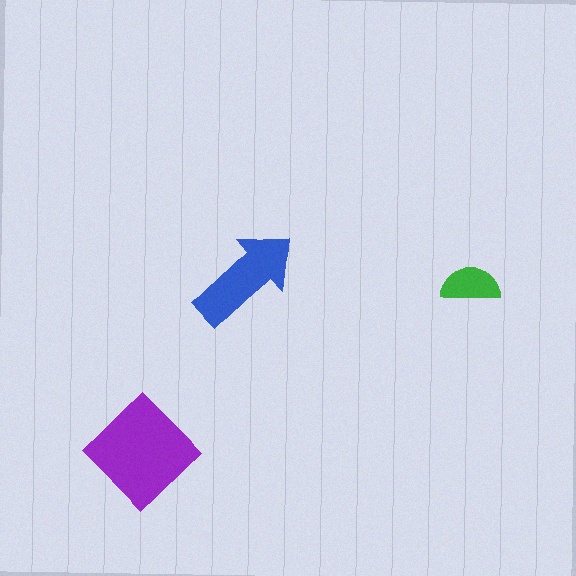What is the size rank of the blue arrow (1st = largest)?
2nd.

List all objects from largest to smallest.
The purple diamond, the blue arrow, the green semicircle.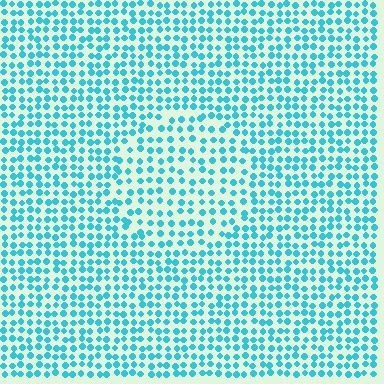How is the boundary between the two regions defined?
The boundary is defined by a change in element density (approximately 1.5x ratio). All elements are the same color, size, and shape.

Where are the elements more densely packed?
The elements are more densely packed outside the circle boundary.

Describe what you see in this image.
The image contains small cyan elements arranged at two different densities. A circle-shaped region is visible where the elements are less densely packed than the surrounding area.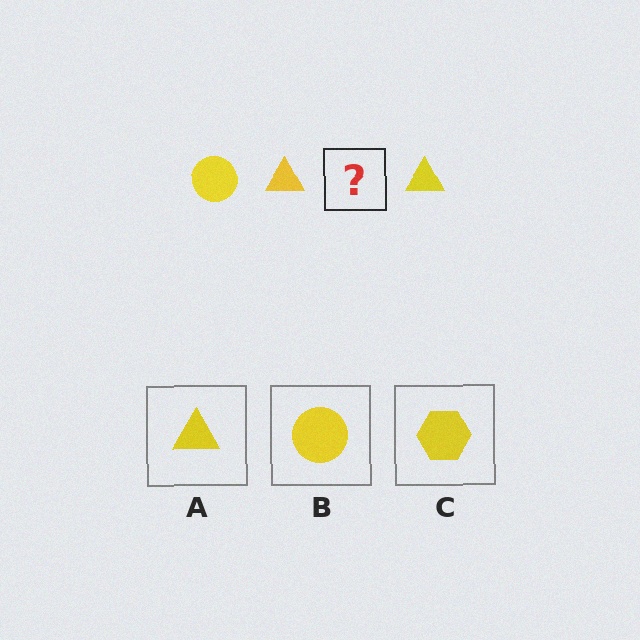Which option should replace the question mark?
Option B.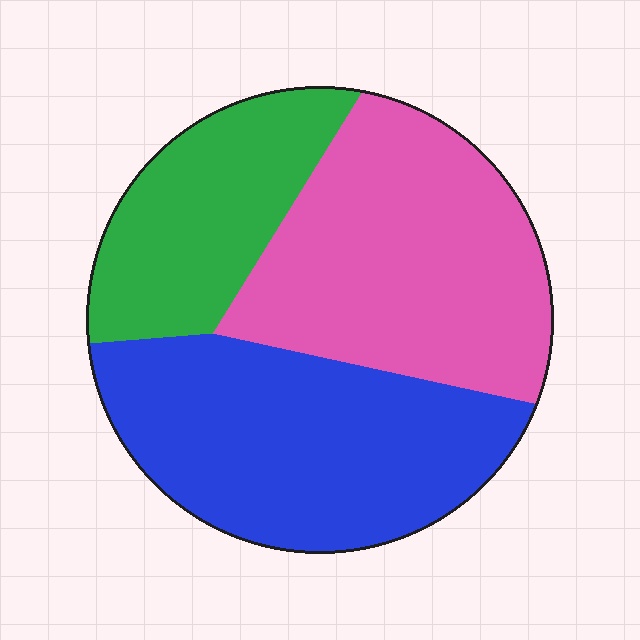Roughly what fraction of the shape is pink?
Pink covers about 40% of the shape.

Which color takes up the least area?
Green, at roughly 25%.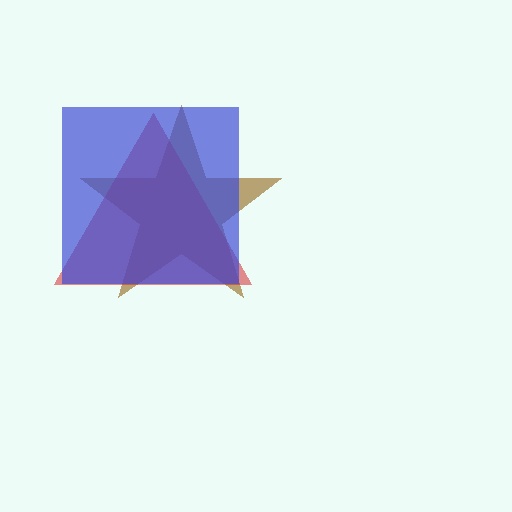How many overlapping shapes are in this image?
There are 3 overlapping shapes in the image.